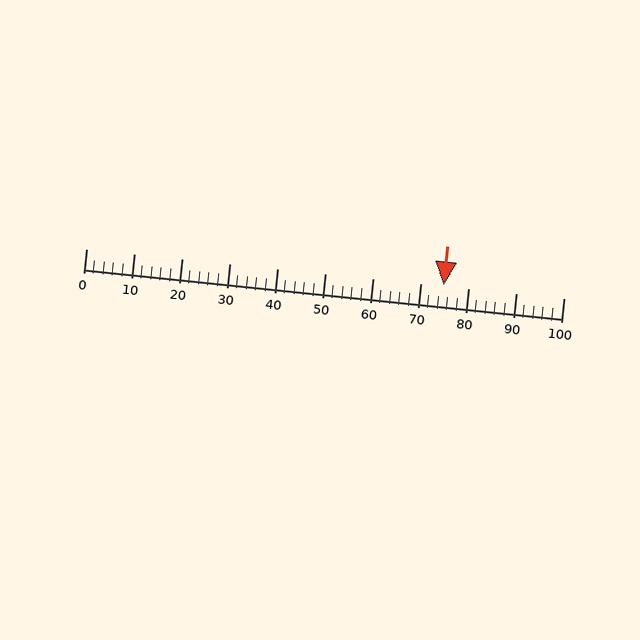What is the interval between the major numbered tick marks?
The major tick marks are spaced 10 units apart.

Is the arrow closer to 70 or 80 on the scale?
The arrow is closer to 70.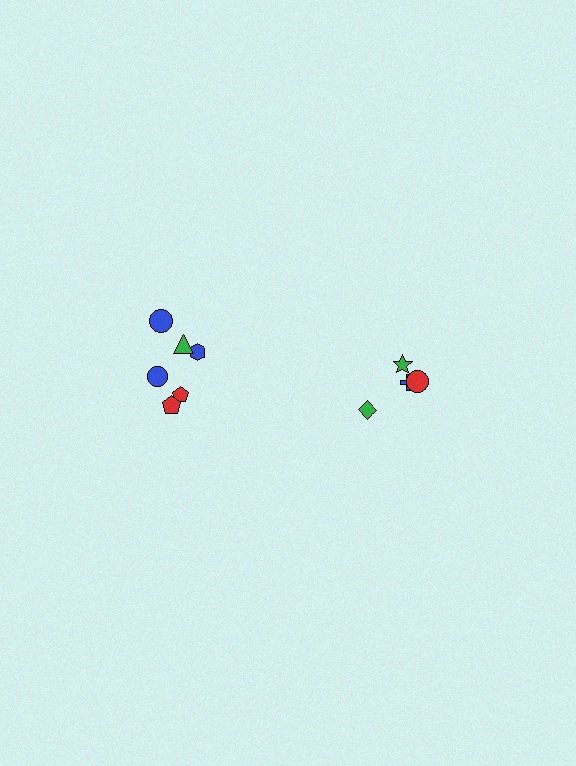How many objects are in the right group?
There are 4 objects.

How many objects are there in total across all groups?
There are 10 objects.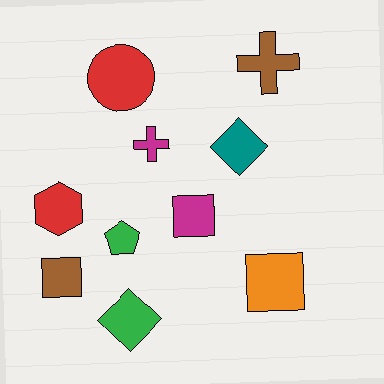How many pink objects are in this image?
There are no pink objects.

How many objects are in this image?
There are 10 objects.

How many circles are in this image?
There is 1 circle.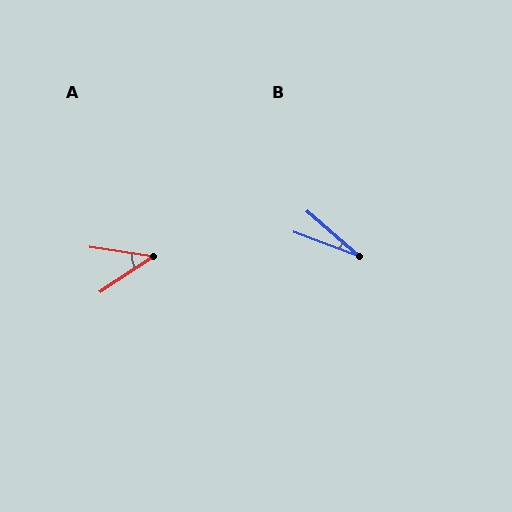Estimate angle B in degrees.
Approximately 20 degrees.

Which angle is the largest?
A, at approximately 42 degrees.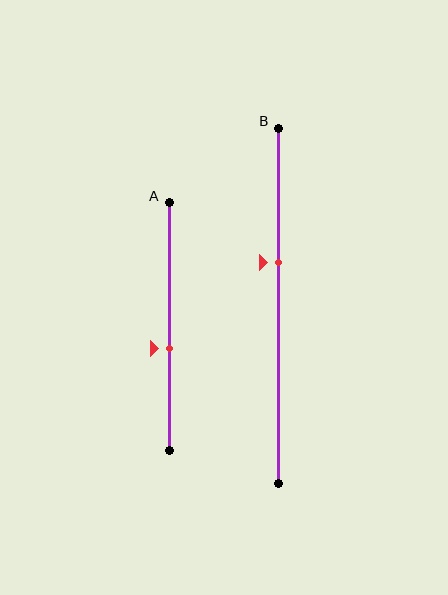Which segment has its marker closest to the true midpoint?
Segment A has its marker closest to the true midpoint.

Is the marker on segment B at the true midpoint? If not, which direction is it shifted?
No, the marker on segment B is shifted upward by about 12% of the segment length.